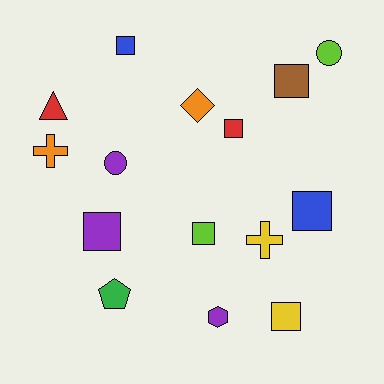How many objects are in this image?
There are 15 objects.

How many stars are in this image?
There are no stars.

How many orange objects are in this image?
There are 2 orange objects.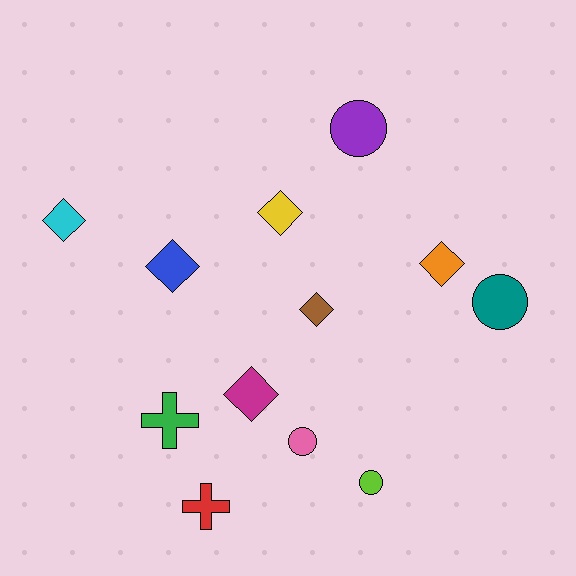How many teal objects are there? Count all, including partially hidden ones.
There is 1 teal object.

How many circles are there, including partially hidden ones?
There are 4 circles.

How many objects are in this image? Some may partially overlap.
There are 12 objects.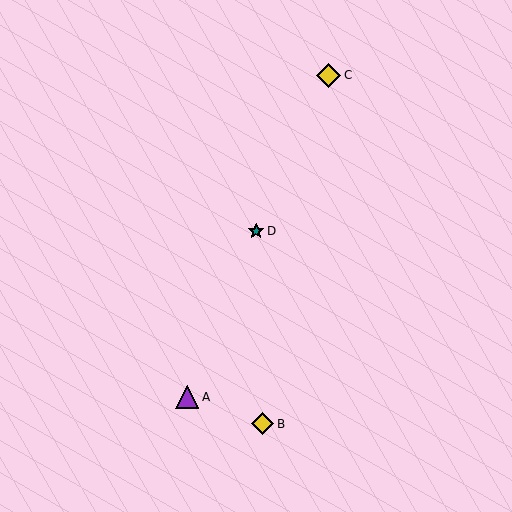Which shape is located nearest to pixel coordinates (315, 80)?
The yellow diamond (labeled C) at (329, 75) is nearest to that location.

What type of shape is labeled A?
Shape A is a purple triangle.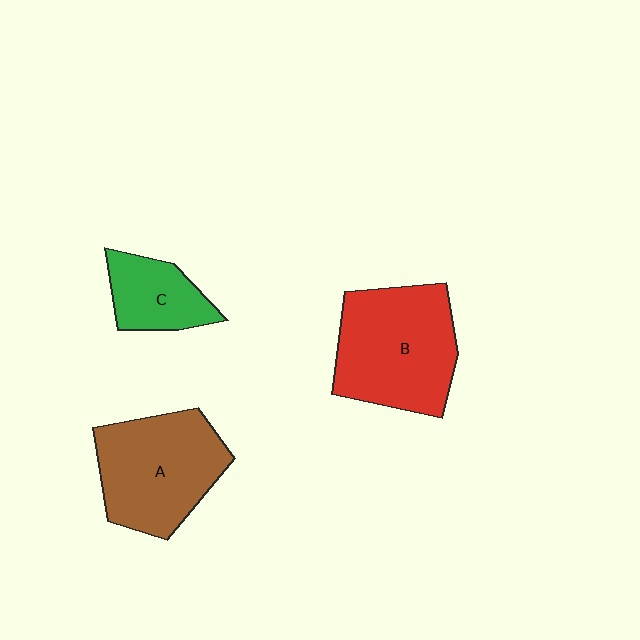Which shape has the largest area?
Shape B (red).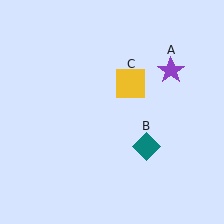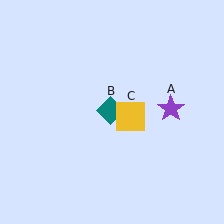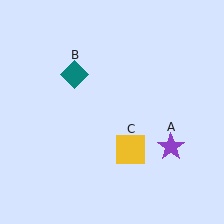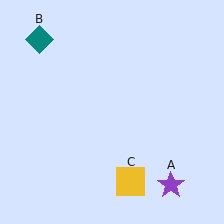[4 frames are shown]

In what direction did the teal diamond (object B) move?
The teal diamond (object B) moved up and to the left.